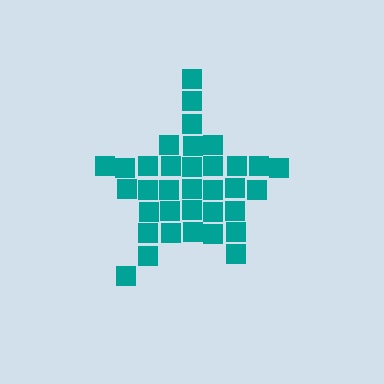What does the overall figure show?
The overall figure shows a star.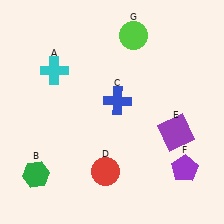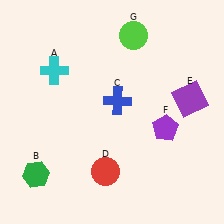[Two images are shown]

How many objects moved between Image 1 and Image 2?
2 objects moved between the two images.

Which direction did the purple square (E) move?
The purple square (E) moved up.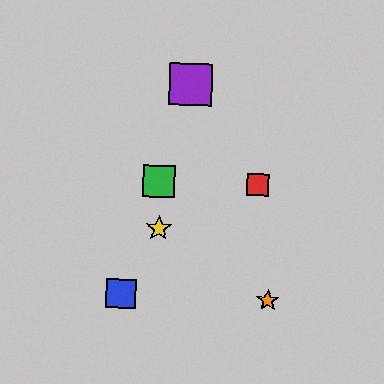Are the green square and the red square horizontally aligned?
Yes, both are at y≈181.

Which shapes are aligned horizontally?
The red square, the green square are aligned horizontally.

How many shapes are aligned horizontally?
2 shapes (the red square, the green square) are aligned horizontally.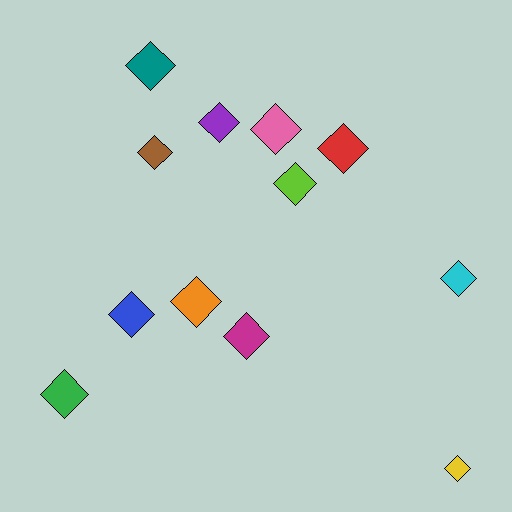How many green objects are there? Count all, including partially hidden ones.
There is 1 green object.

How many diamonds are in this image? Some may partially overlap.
There are 12 diamonds.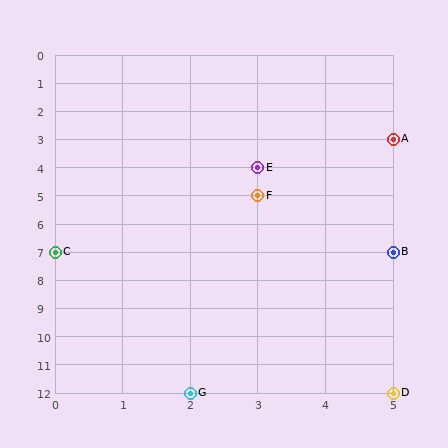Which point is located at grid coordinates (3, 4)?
Point E is at (3, 4).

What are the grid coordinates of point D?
Point D is at grid coordinates (5, 12).